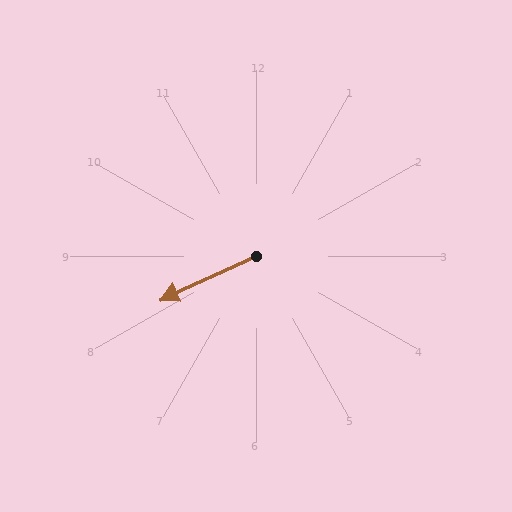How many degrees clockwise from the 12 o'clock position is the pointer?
Approximately 245 degrees.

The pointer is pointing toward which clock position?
Roughly 8 o'clock.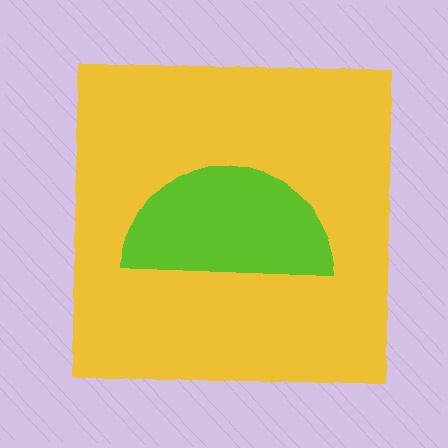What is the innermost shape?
The lime semicircle.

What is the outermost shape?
The yellow square.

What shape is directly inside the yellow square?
The lime semicircle.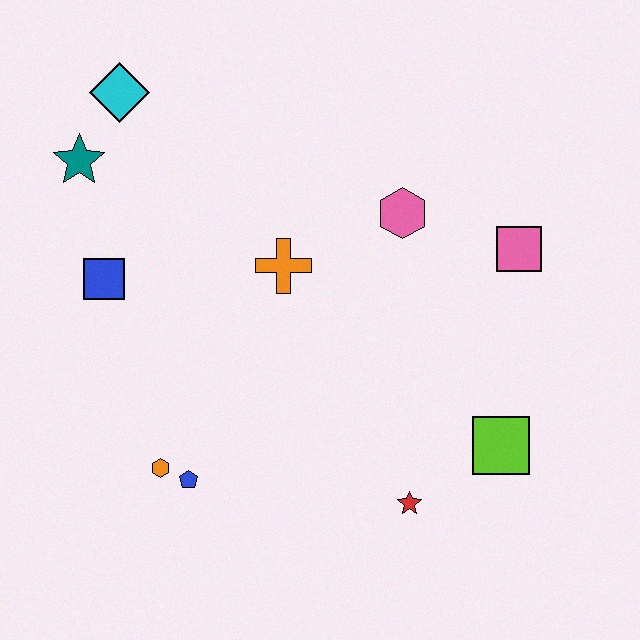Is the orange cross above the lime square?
Yes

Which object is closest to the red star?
The lime square is closest to the red star.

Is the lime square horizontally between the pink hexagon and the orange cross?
No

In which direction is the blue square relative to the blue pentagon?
The blue square is above the blue pentagon.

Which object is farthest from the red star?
The cyan diamond is farthest from the red star.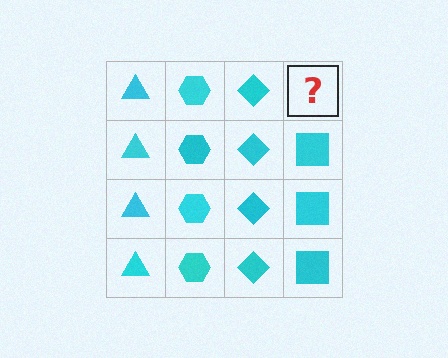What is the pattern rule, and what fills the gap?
The rule is that each column has a consistent shape. The gap should be filled with a cyan square.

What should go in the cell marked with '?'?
The missing cell should contain a cyan square.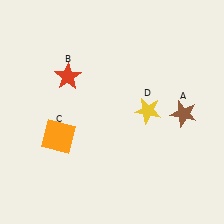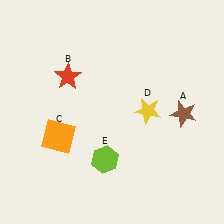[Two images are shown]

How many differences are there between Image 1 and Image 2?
There is 1 difference between the two images.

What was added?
A lime hexagon (E) was added in Image 2.